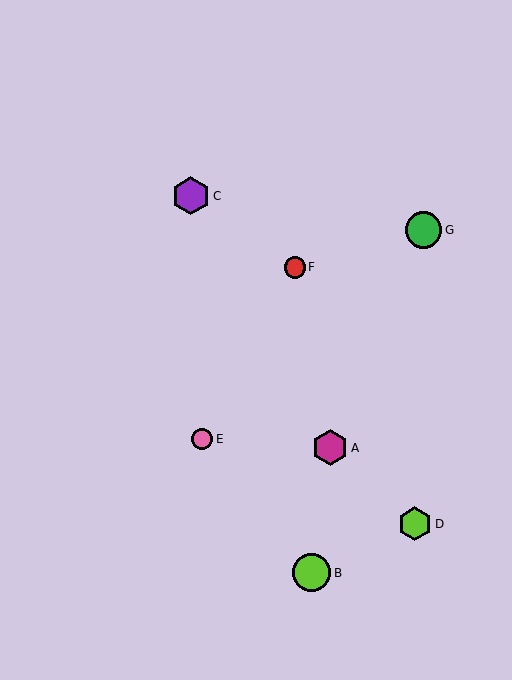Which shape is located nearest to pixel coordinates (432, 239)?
The green circle (labeled G) at (423, 230) is nearest to that location.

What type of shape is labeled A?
Shape A is a magenta hexagon.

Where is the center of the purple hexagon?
The center of the purple hexagon is at (191, 196).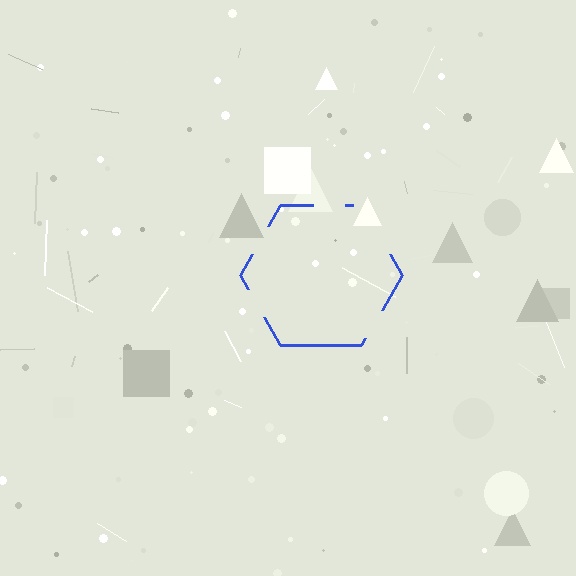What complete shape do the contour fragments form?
The contour fragments form a hexagon.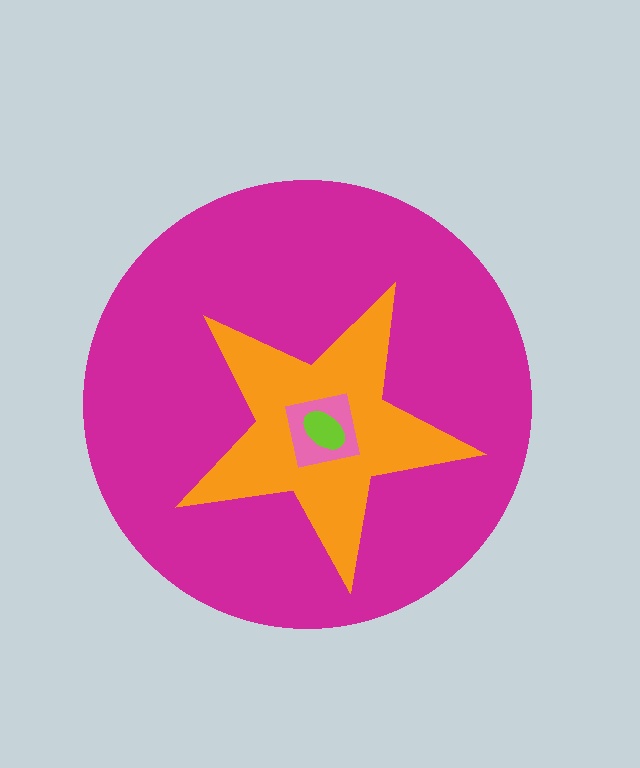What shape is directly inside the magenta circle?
The orange star.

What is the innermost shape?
The lime ellipse.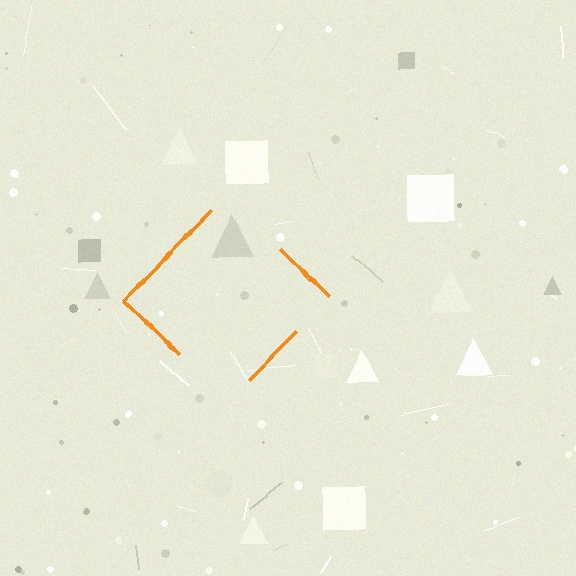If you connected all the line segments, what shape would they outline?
They would outline a diamond.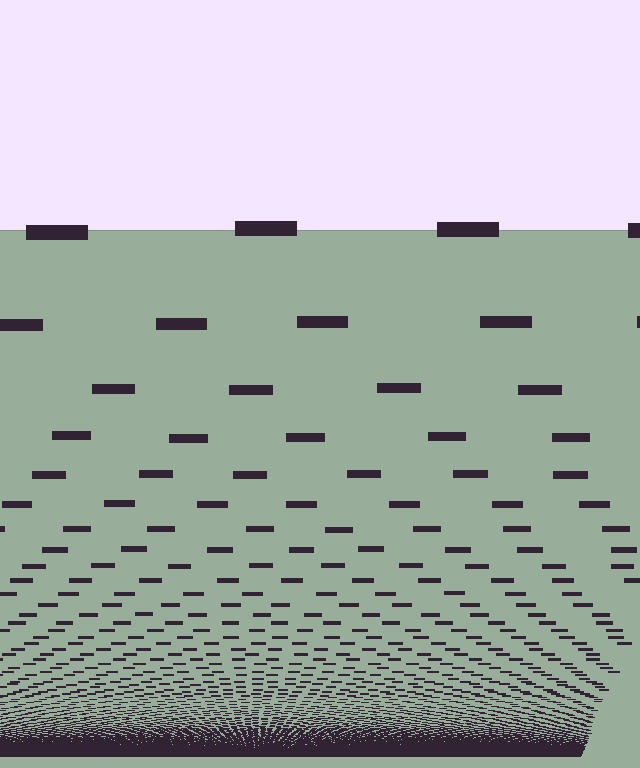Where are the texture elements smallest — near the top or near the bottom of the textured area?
Near the bottom.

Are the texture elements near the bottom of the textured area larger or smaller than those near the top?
Smaller. The gradient is inverted — elements near the bottom are smaller and denser.